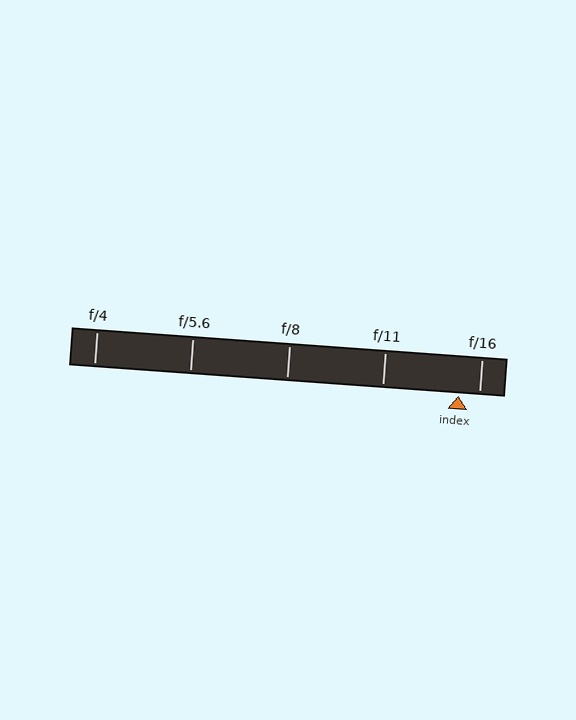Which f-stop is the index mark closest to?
The index mark is closest to f/16.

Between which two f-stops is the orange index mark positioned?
The index mark is between f/11 and f/16.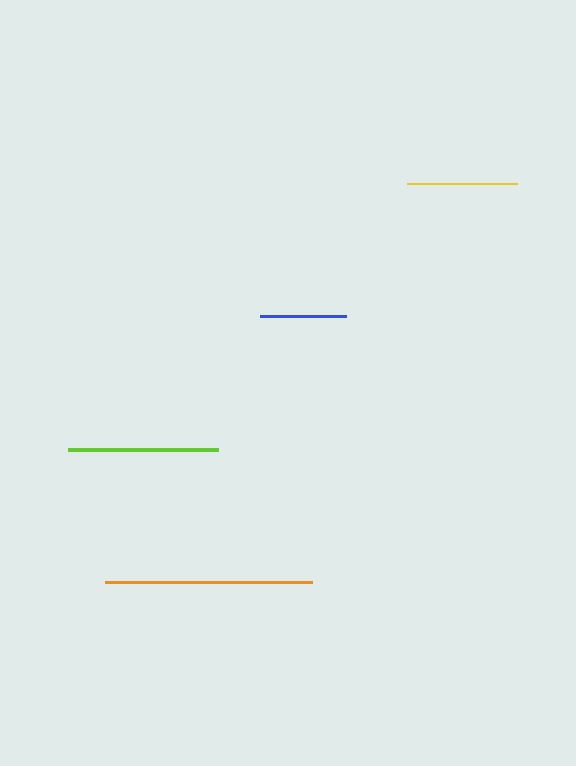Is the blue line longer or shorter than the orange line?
The orange line is longer than the blue line.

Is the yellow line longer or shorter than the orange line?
The orange line is longer than the yellow line.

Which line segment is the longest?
The orange line is the longest at approximately 207 pixels.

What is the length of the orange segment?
The orange segment is approximately 207 pixels long.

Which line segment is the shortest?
The blue line is the shortest at approximately 86 pixels.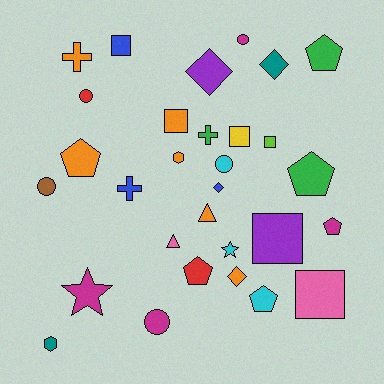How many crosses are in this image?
There are 3 crosses.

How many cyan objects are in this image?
There are 3 cyan objects.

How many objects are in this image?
There are 30 objects.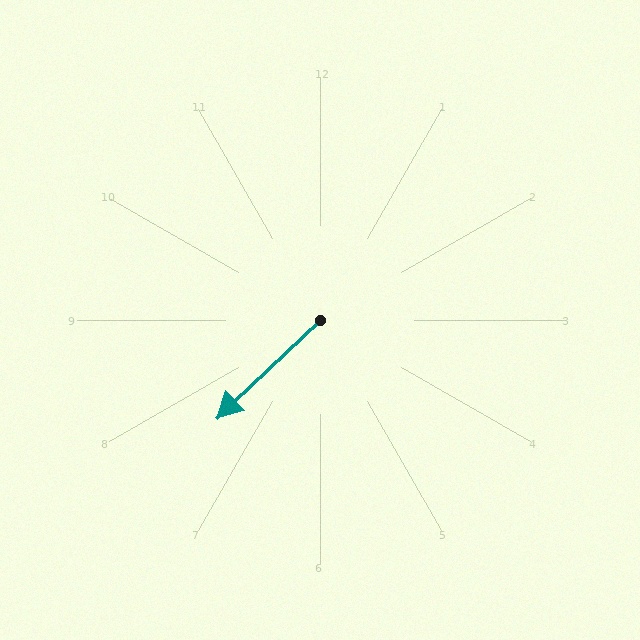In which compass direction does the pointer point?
Southwest.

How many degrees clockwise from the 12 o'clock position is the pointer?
Approximately 226 degrees.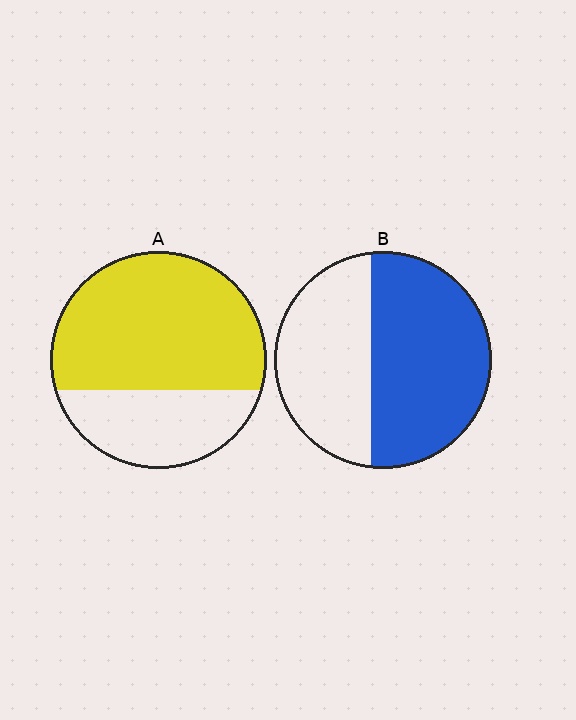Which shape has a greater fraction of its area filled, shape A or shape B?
Shape A.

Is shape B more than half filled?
Yes.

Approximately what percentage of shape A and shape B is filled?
A is approximately 65% and B is approximately 55%.